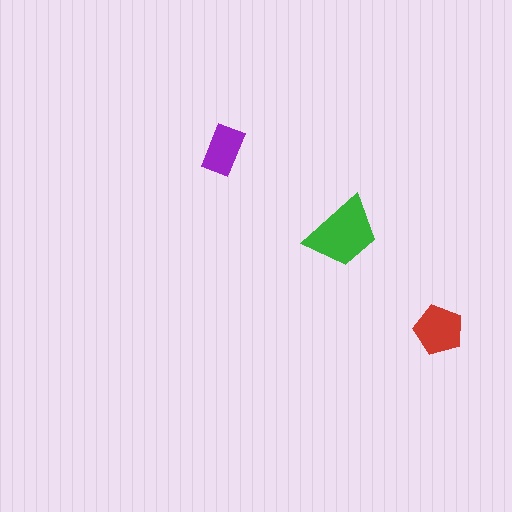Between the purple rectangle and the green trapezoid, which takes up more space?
The green trapezoid.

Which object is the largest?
The green trapezoid.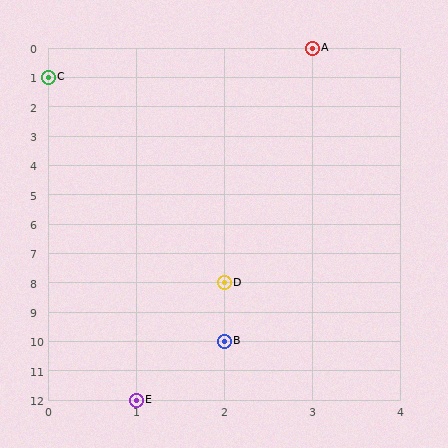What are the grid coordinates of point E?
Point E is at grid coordinates (1, 12).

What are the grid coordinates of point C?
Point C is at grid coordinates (0, 1).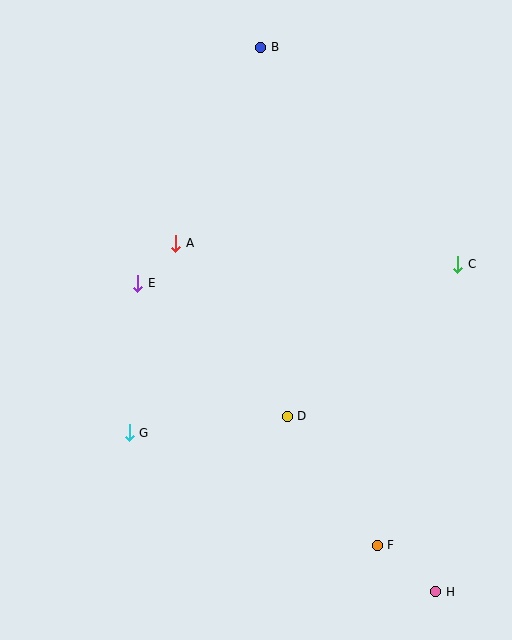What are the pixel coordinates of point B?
Point B is at (261, 47).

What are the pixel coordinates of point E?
Point E is at (138, 283).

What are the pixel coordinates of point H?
Point H is at (436, 592).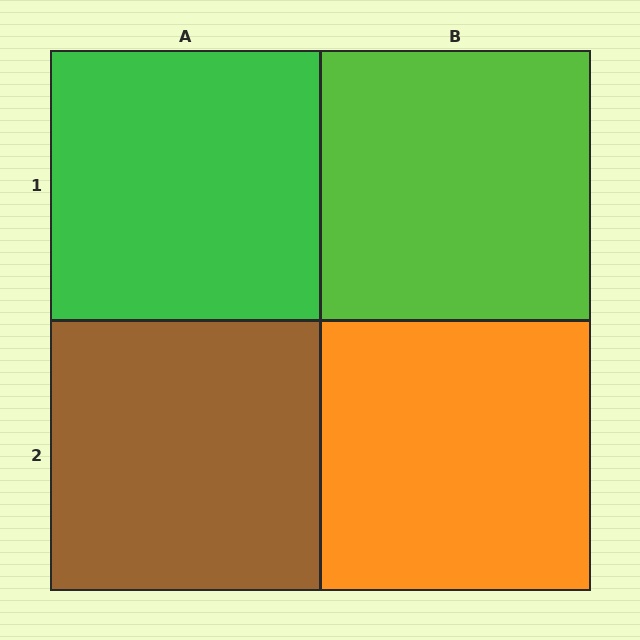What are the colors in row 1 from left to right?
Green, lime.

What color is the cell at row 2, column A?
Brown.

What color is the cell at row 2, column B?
Orange.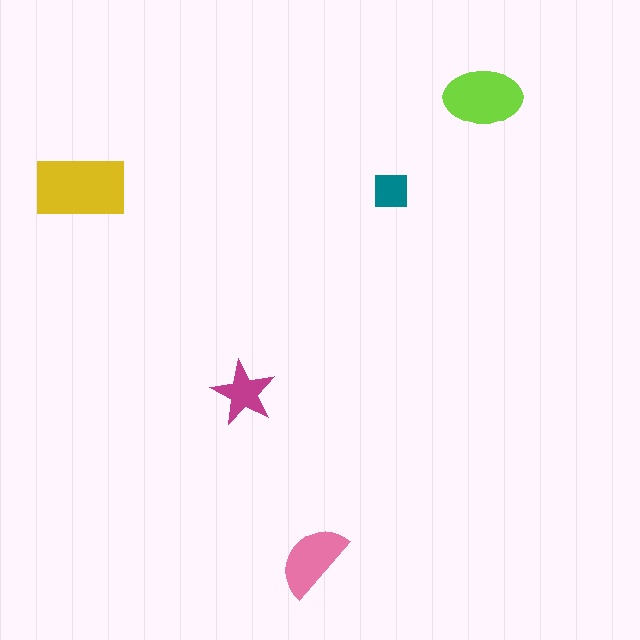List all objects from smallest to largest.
The teal square, the magenta star, the pink semicircle, the lime ellipse, the yellow rectangle.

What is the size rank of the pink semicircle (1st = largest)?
3rd.